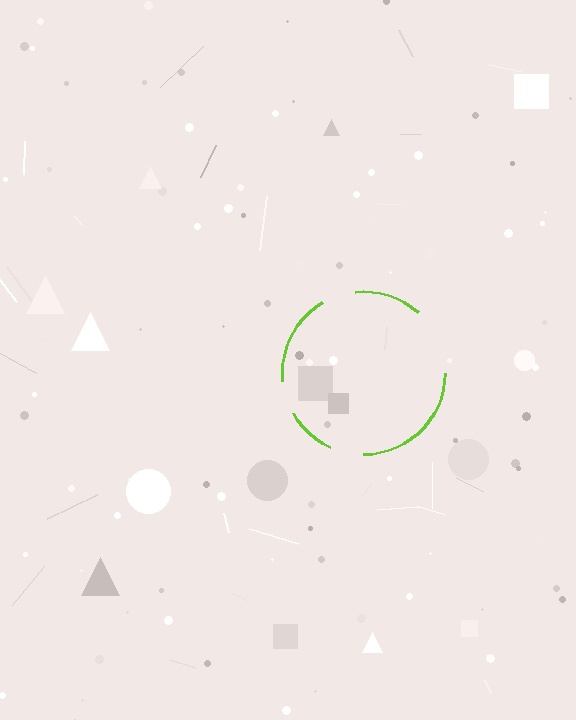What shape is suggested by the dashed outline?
The dashed outline suggests a circle.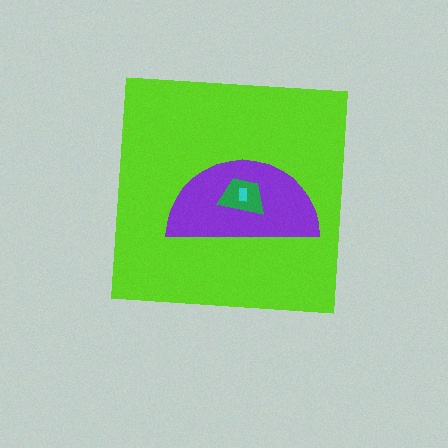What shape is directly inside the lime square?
The purple semicircle.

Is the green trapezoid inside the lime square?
Yes.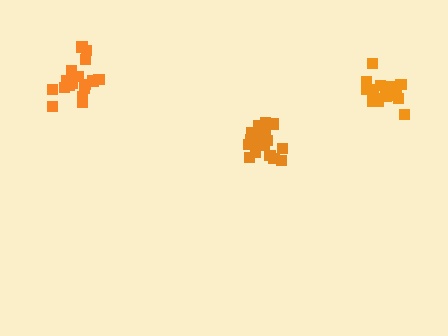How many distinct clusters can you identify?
There are 3 distinct clusters.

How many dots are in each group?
Group 1: 17 dots, Group 2: 20 dots, Group 3: 15 dots (52 total).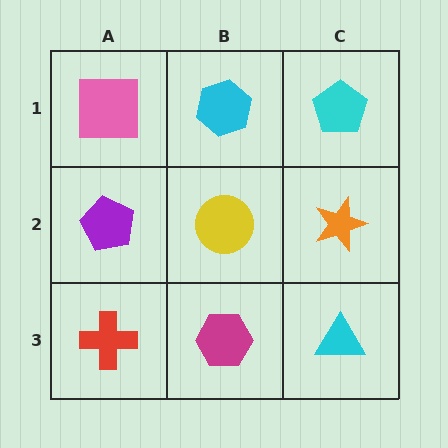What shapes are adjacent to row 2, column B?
A cyan hexagon (row 1, column B), a magenta hexagon (row 3, column B), a purple pentagon (row 2, column A), an orange star (row 2, column C).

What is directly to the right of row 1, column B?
A cyan pentagon.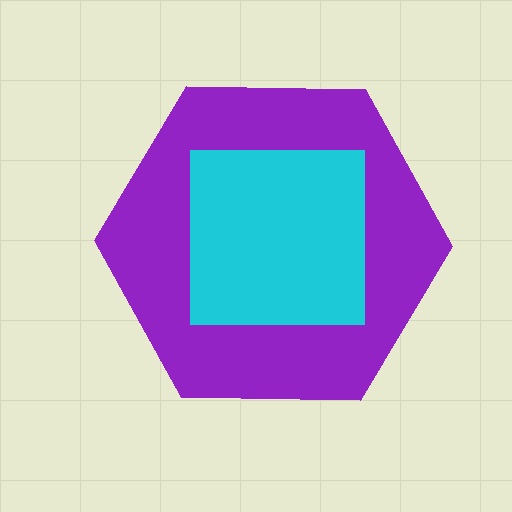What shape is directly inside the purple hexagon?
The cyan square.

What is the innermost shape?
The cyan square.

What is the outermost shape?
The purple hexagon.